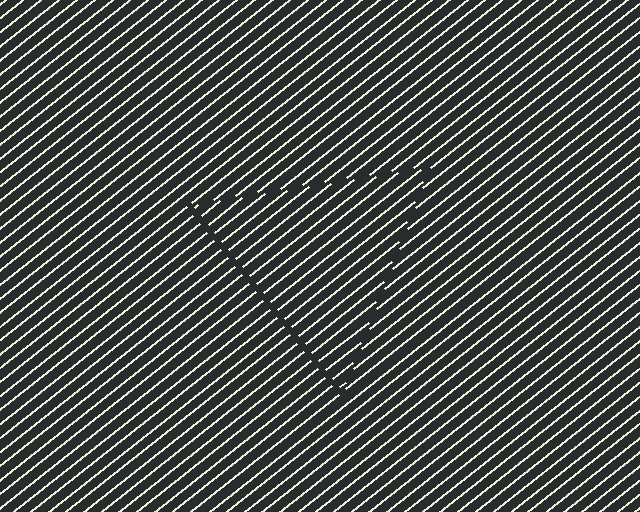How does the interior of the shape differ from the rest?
The interior of the shape contains the same grating, shifted by half a period — the contour is defined by the phase discontinuity where line-ends from the inner and outer gratings abut.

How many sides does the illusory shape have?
3 sides — the line-ends trace a triangle.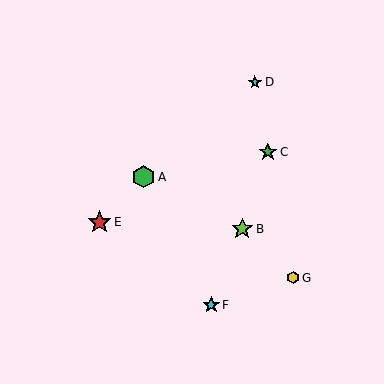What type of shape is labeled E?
Shape E is a red star.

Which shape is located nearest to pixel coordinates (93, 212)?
The red star (labeled E) at (99, 222) is nearest to that location.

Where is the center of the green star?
The center of the green star is at (268, 152).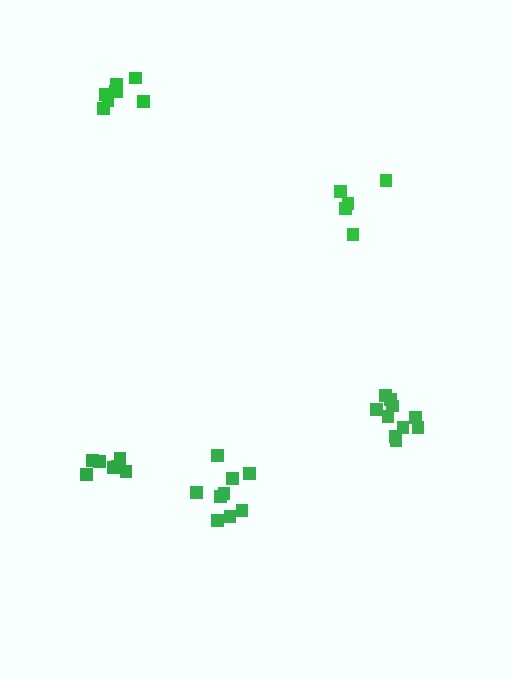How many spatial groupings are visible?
There are 5 spatial groupings.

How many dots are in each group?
Group 1: 5 dots, Group 2: 10 dots, Group 3: 9 dots, Group 4: 8 dots, Group 5: 8 dots (40 total).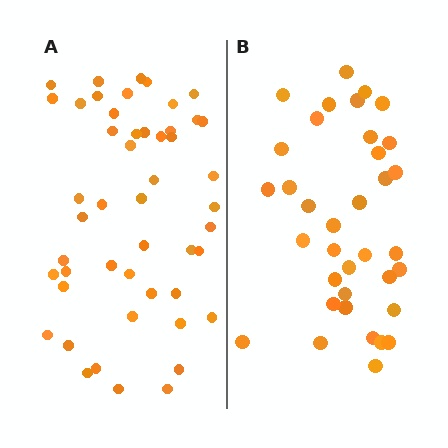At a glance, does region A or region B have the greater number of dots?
Region A (the left region) has more dots.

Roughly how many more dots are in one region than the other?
Region A has approximately 15 more dots than region B.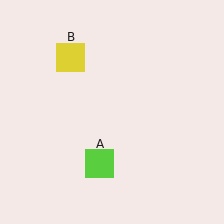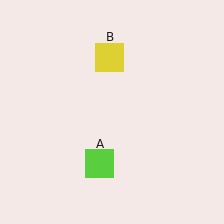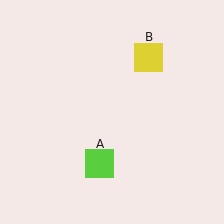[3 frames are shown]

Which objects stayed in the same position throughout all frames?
Lime square (object A) remained stationary.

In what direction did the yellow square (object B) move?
The yellow square (object B) moved right.